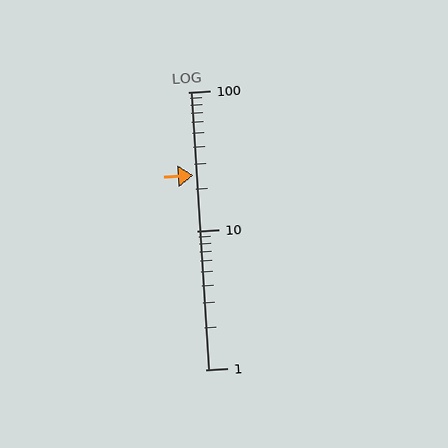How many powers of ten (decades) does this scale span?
The scale spans 2 decades, from 1 to 100.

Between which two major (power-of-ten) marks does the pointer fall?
The pointer is between 10 and 100.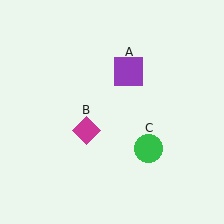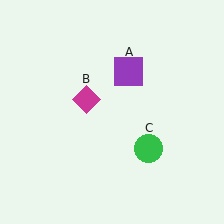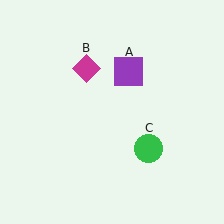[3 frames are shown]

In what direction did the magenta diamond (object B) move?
The magenta diamond (object B) moved up.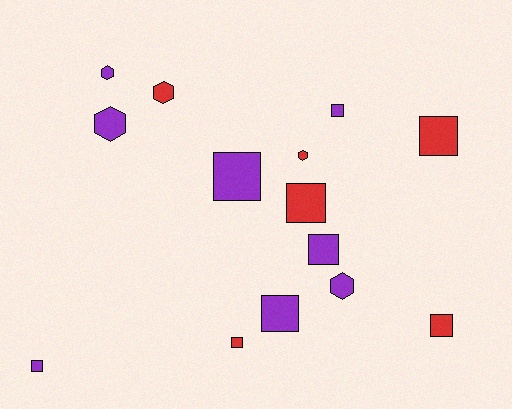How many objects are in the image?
There are 14 objects.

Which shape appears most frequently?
Square, with 9 objects.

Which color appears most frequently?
Purple, with 8 objects.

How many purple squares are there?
There are 5 purple squares.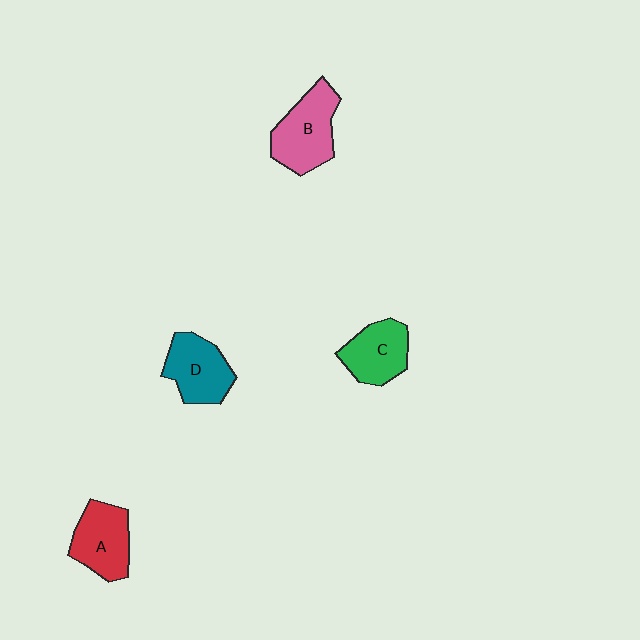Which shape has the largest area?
Shape B (pink).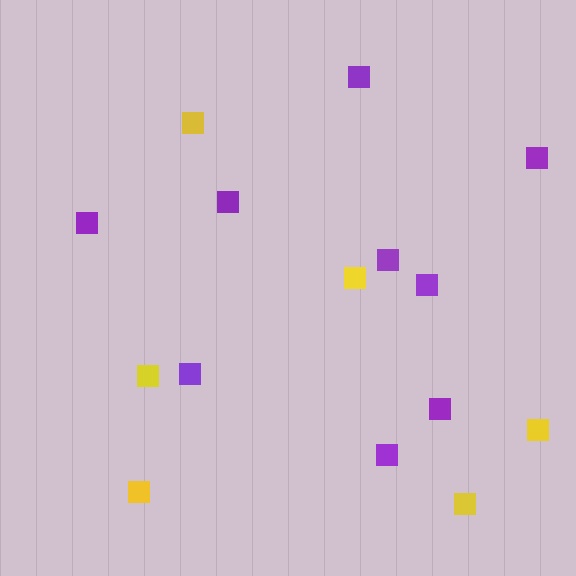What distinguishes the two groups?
There are 2 groups: one group of yellow squares (6) and one group of purple squares (9).